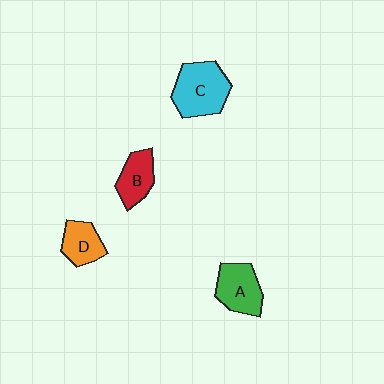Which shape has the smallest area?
Shape D (orange).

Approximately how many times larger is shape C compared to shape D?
Approximately 1.8 times.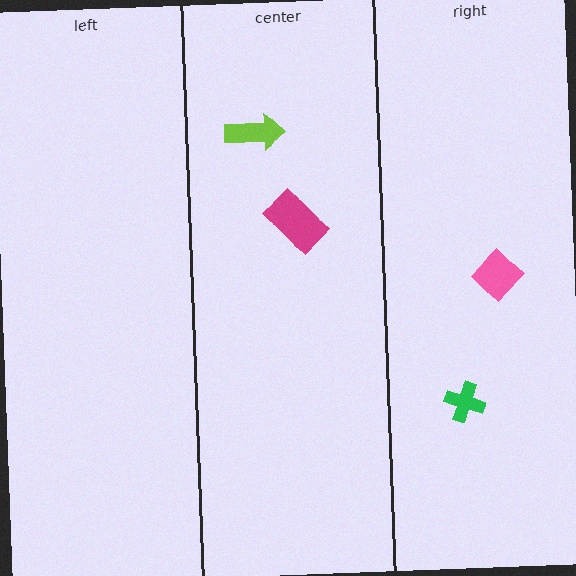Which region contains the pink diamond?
The right region.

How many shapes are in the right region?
2.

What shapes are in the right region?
The green cross, the pink diamond.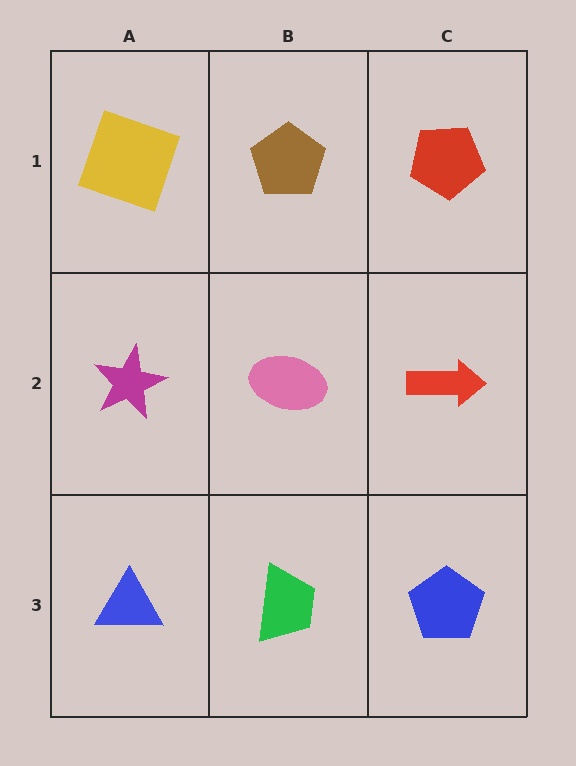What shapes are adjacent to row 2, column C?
A red pentagon (row 1, column C), a blue pentagon (row 3, column C), a pink ellipse (row 2, column B).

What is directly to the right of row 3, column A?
A green trapezoid.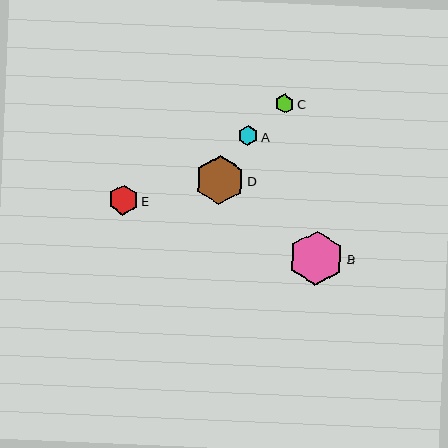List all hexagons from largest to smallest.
From largest to smallest: B, D, E, A, C.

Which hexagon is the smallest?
Hexagon C is the smallest with a size of approximately 19 pixels.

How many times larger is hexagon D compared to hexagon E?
Hexagon D is approximately 1.6 times the size of hexagon E.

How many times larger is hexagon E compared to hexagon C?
Hexagon E is approximately 1.5 times the size of hexagon C.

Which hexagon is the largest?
Hexagon B is the largest with a size of approximately 54 pixels.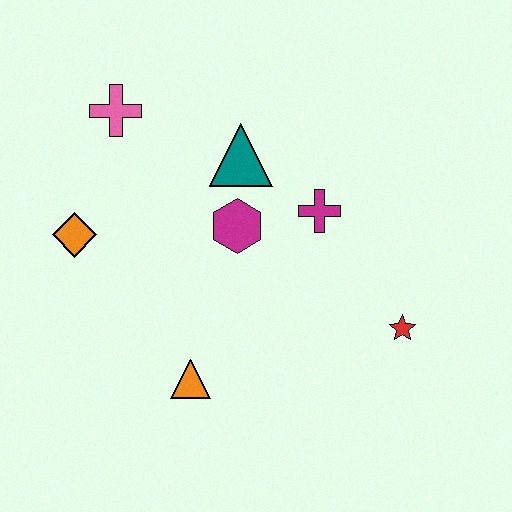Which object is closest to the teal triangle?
The magenta hexagon is closest to the teal triangle.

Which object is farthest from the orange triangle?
The pink cross is farthest from the orange triangle.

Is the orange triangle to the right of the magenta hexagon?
No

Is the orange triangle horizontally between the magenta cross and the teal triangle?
No